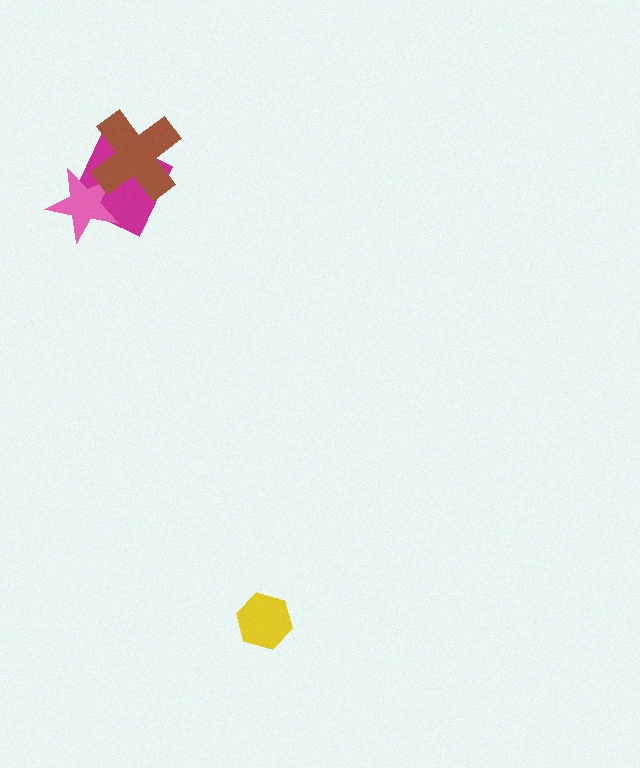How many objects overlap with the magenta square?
2 objects overlap with the magenta square.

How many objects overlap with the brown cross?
2 objects overlap with the brown cross.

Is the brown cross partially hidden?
No, no other shape covers it.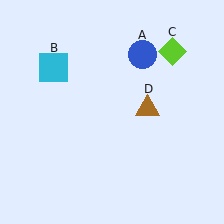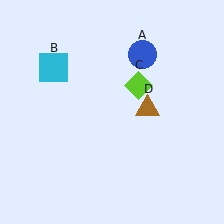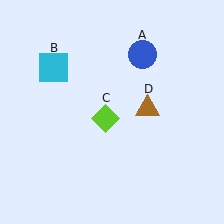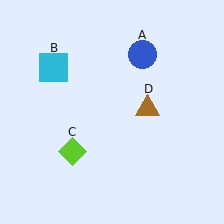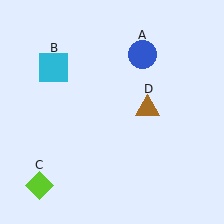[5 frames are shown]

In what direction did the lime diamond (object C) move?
The lime diamond (object C) moved down and to the left.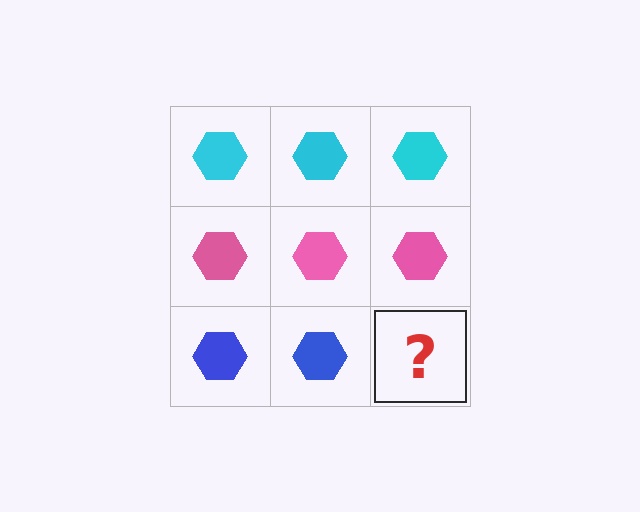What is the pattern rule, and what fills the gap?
The rule is that each row has a consistent color. The gap should be filled with a blue hexagon.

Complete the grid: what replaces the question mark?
The question mark should be replaced with a blue hexagon.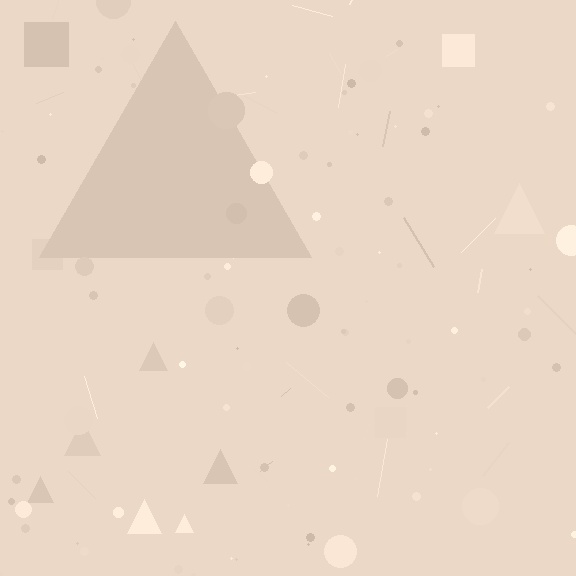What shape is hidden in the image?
A triangle is hidden in the image.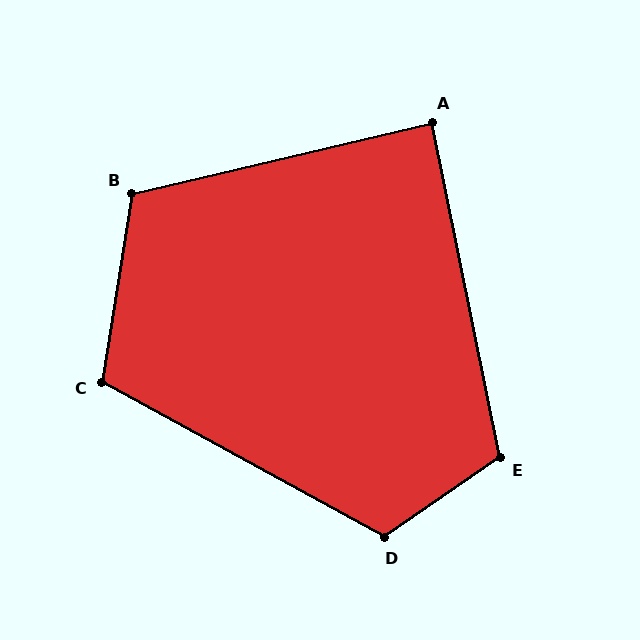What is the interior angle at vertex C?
Approximately 110 degrees (obtuse).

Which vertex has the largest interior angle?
D, at approximately 117 degrees.